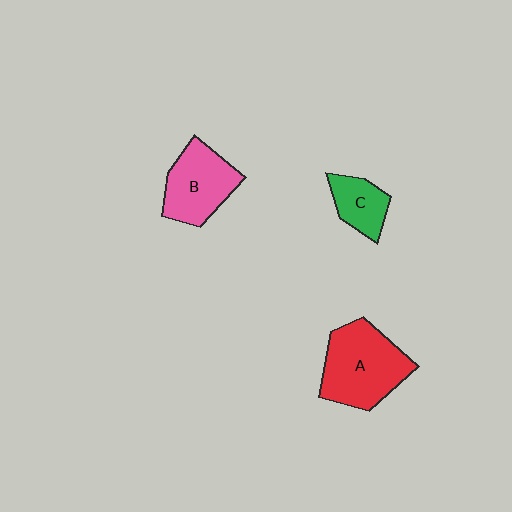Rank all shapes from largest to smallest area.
From largest to smallest: A (red), B (pink), C (green).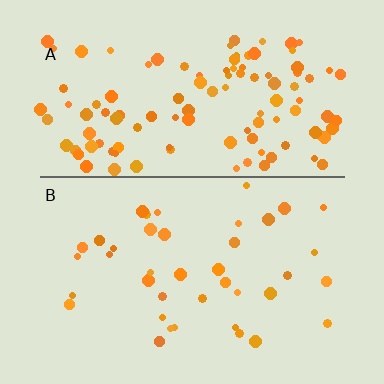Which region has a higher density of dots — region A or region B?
A (the top).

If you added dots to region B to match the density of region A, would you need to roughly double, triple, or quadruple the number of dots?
Approximately triple.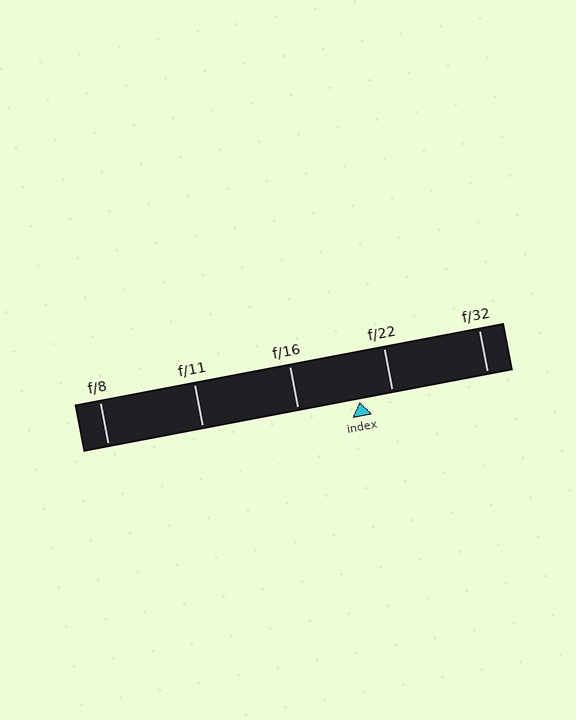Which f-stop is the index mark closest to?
The index mark is closest to f/22.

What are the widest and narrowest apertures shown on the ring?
The widest aperture shown is f/8 and the narrowest is f/32.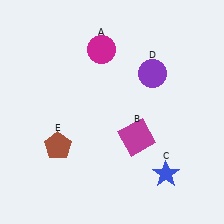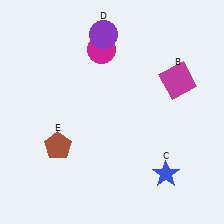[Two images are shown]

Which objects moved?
The objects that moved are: the magenta square (B), the purple circle (D).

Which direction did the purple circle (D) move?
The purple circle (D) moved left.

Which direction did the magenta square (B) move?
The magenta square (B) moved up.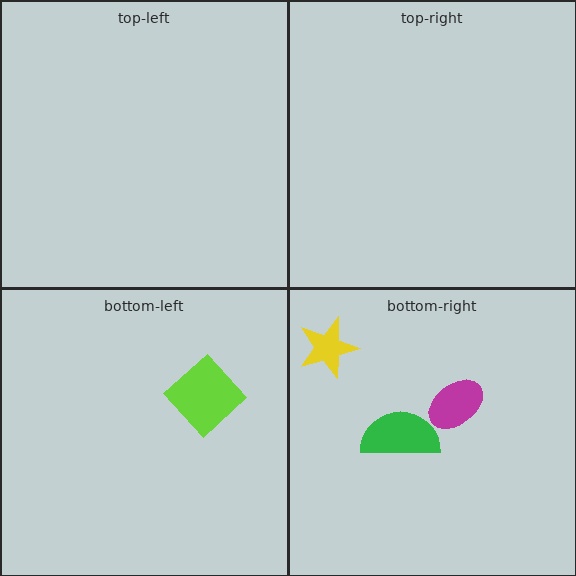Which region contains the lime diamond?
The bottom-left region.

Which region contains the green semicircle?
The bottom-right region.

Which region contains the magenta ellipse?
The bottom-right region.